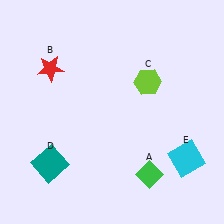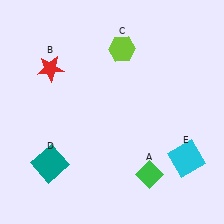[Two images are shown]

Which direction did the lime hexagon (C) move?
The lime hexagon (C) moved up.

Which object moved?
The lime hexagon (C) moved up.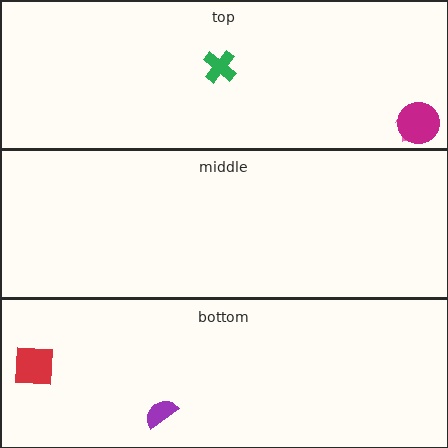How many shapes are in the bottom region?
2.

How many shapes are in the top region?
3.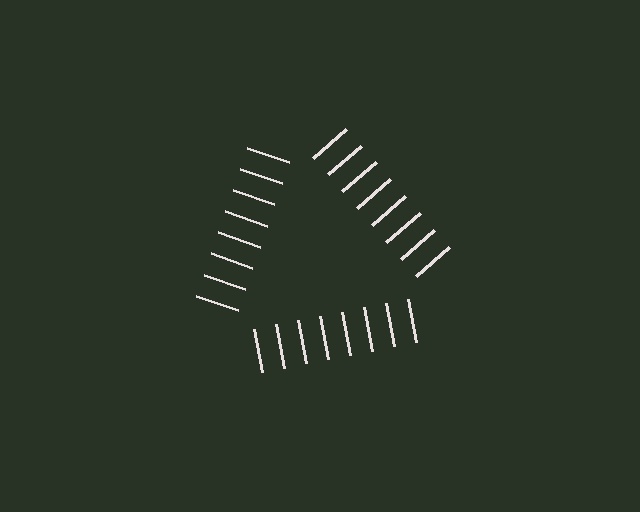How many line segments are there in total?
24 — 8 along each of the 3 edges.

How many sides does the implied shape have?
3 sides — the line-ends trace a triangle.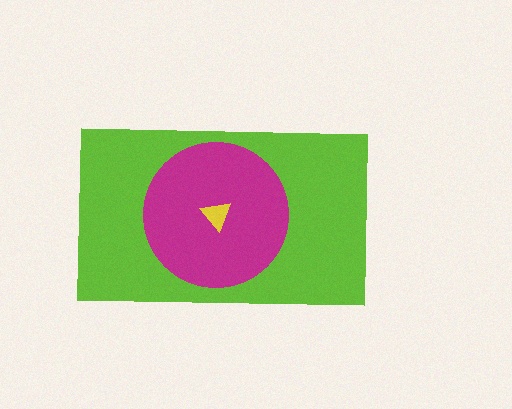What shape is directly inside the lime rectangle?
The magenta circle.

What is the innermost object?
The yellow triangle.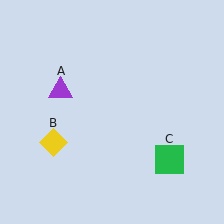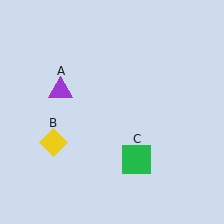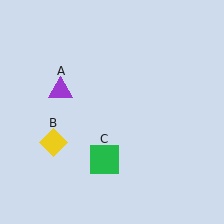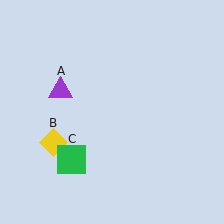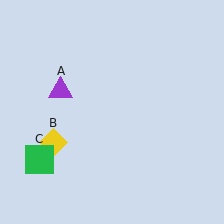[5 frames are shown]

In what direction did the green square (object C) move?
The green square (object C) moved left.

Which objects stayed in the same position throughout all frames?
Purple triangle (object A) and yellow diamond (object B) remained stationary.